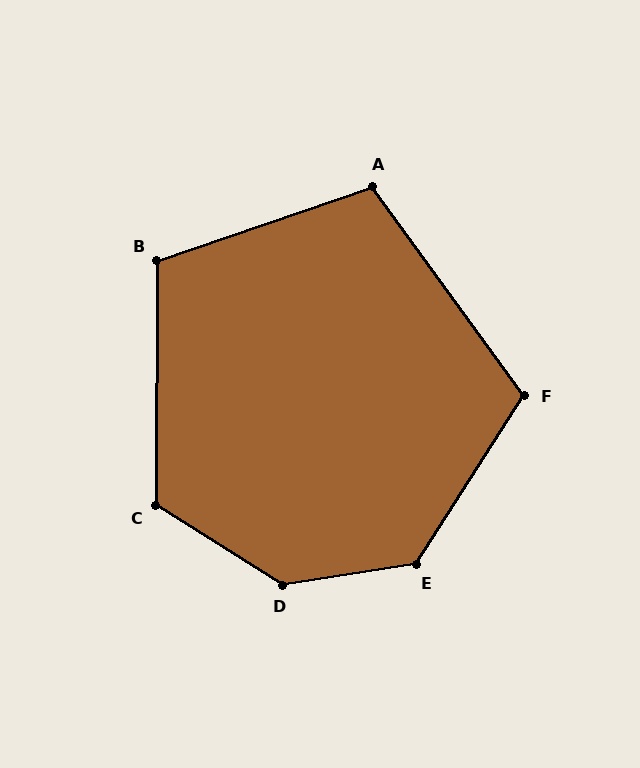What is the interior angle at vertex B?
Approximately 109 degrees (obtuse).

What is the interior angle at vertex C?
Approximately 122 degrees (obtuse).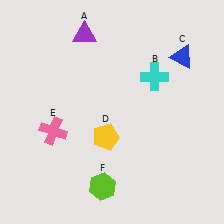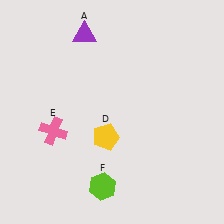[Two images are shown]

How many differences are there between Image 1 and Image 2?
There are 2 differences between the two images.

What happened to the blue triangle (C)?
The blue triangle (C) was removed in Image 2. It was in the top-right area of Image 1.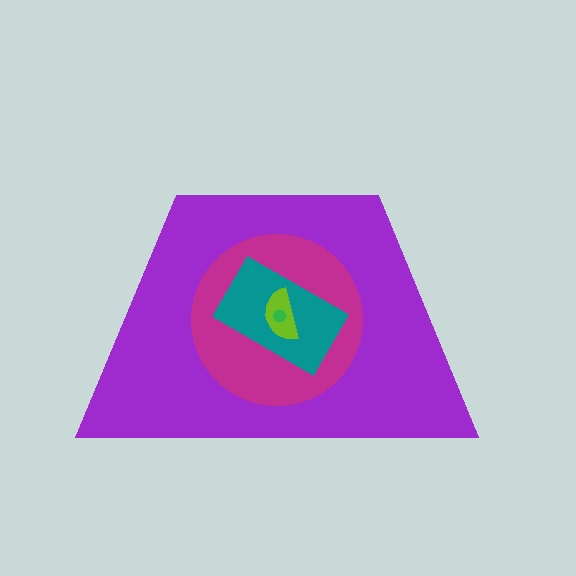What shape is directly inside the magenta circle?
The teal rectangle.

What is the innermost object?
The green hexagon.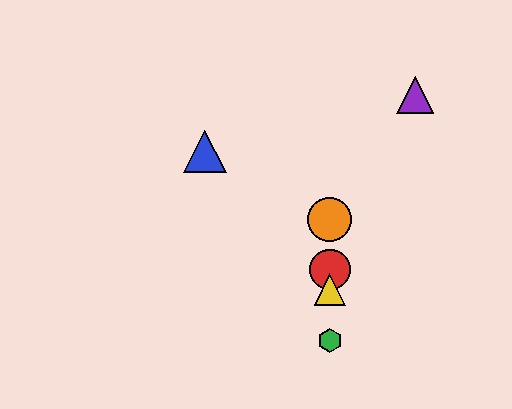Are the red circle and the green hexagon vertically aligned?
Yes, both are at x≈330.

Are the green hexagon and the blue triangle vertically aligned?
No, the green hexagon is at x≈330 and the blue triangle is at x≈205.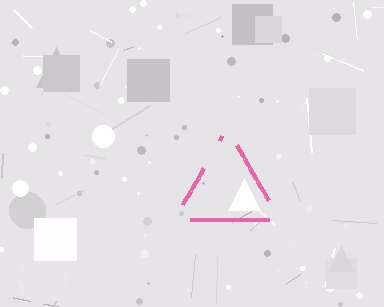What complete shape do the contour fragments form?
The contour fragments form a triangle.